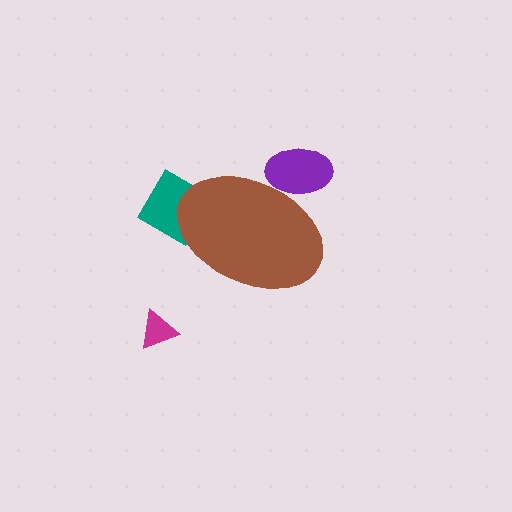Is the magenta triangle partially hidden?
No, the magenta triangle is fully visible.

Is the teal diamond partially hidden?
Yes, the teal diamond is partially hidden behind the brown ellipse.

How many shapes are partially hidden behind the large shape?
2 shapes are partially hidden.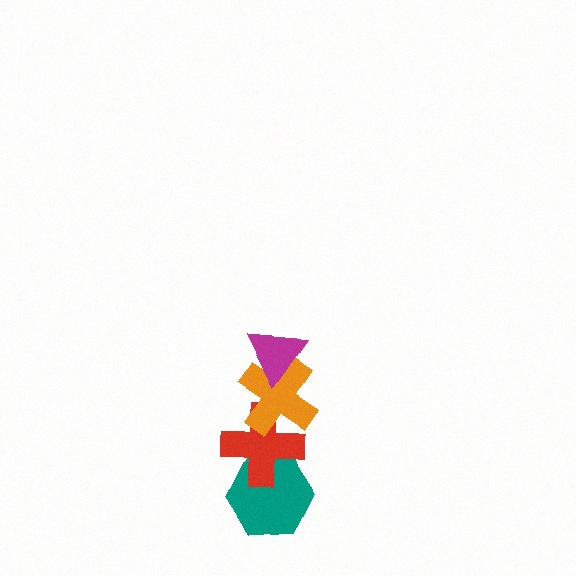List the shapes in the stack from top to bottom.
From top to bottom: the magenta triangle, the orange cross, the red cross, the teal hexagon.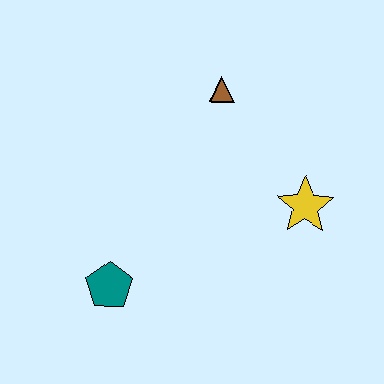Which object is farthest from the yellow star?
The teal pentagon is farthest from the yellow star.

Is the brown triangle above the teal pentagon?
Yes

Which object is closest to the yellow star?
The brown triangle is closest to the yellow star.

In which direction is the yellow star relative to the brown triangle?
The yellow star is below the brown triangle.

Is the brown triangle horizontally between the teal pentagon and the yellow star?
Yes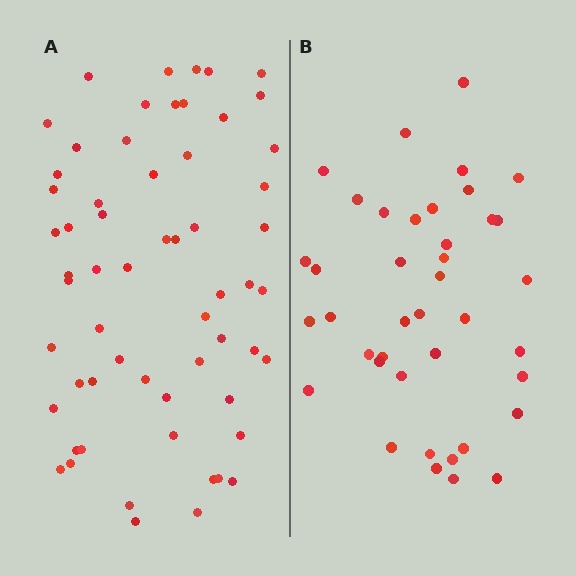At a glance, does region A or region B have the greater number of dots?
Region A (the left region) has more dots.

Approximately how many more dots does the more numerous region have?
Region A has approximately 20 more dots than region B.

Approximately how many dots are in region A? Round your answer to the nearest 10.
About 60 dots.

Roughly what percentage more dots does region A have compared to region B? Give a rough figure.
About 50% more.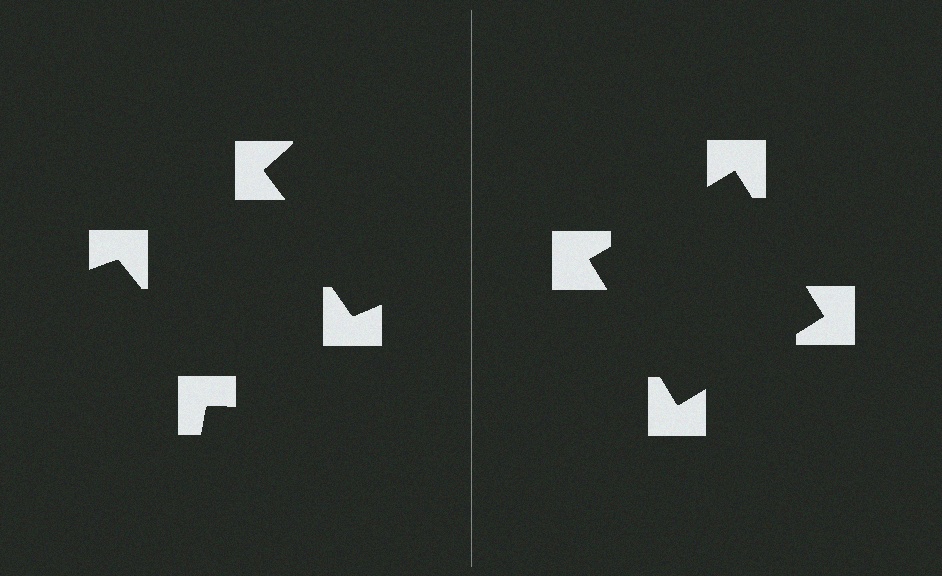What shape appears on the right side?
An illusory square.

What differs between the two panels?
The notched squares are positioned identically on both sides; only the wedge orientations differ. On the right they align to a square; on the left they are misaligned.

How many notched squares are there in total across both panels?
8 — 4 on each side.